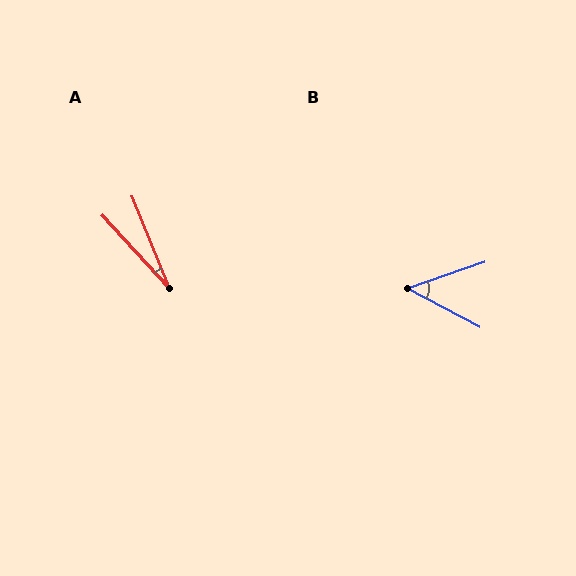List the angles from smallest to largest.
A (20°), B (47°).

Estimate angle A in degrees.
Approximately 20 degrees.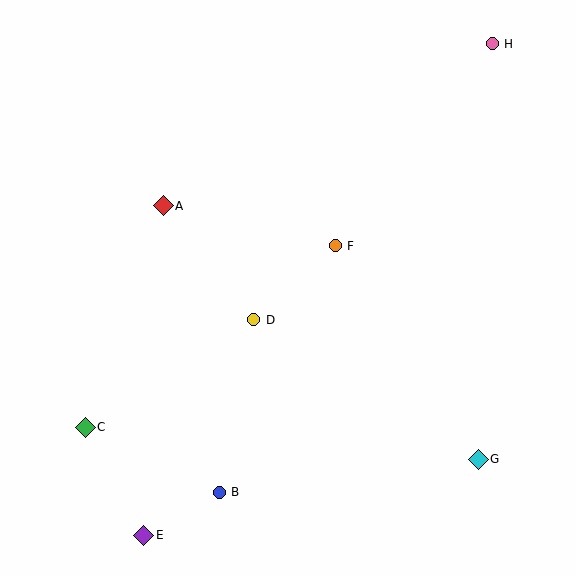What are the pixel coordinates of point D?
Point D is at (254, 320).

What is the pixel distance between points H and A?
The distance between H and A is 367 pixels.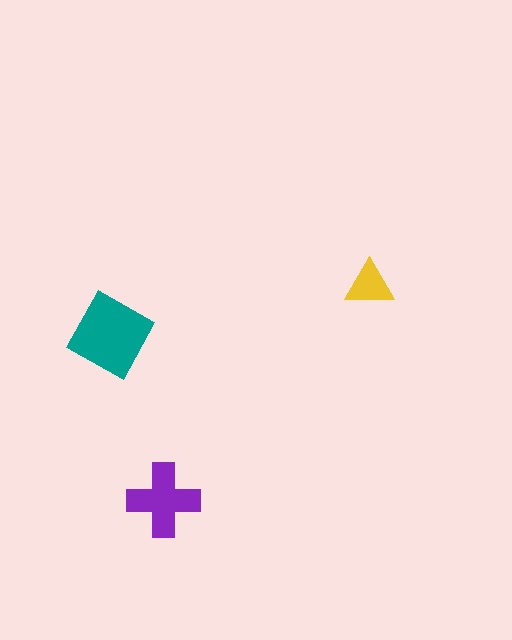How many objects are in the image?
There are 3 objects in the image.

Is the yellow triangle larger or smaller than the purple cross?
Smaller.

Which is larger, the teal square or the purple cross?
The teal square.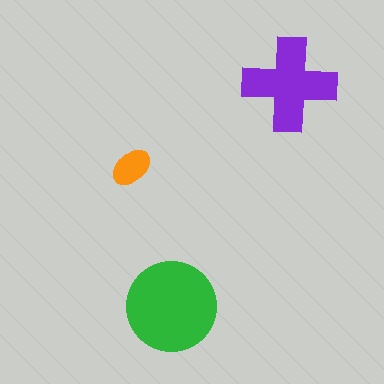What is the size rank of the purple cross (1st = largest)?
2nd.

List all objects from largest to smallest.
The green circle, the purple cross, the orange ellipse.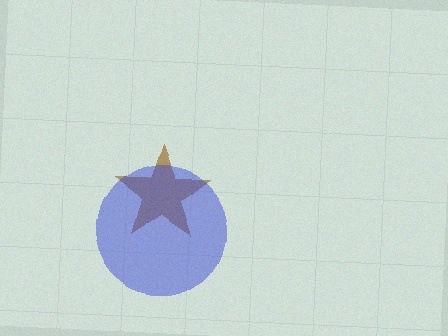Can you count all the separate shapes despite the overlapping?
Yes, there are 2 separate shapes.